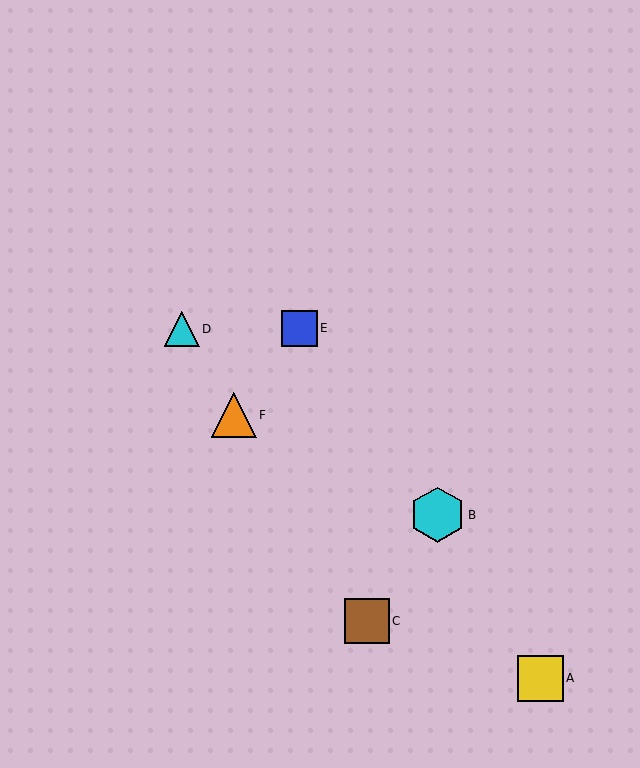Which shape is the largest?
The cyan hexagon (labeled B) is the largest.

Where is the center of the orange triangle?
The center of the orange triangle is at (234, 415).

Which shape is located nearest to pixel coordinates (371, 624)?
The brown square (labeled C) at (367, 621) is nearest to that location.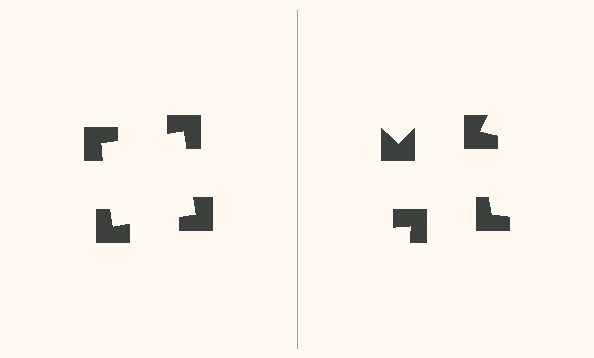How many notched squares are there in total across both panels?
8 — 4 on each side.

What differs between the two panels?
The notched squares are positioned identically on both sides; only the wedge orientations differ. On the left they align to a square; on the right they are misaligned.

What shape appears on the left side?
An illusory square.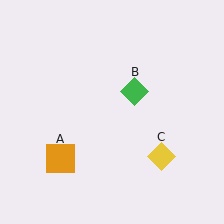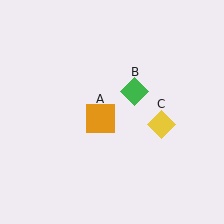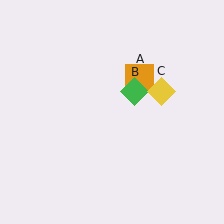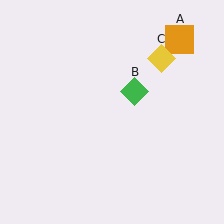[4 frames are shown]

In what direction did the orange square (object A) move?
The orange square (object A) moved up and to the right.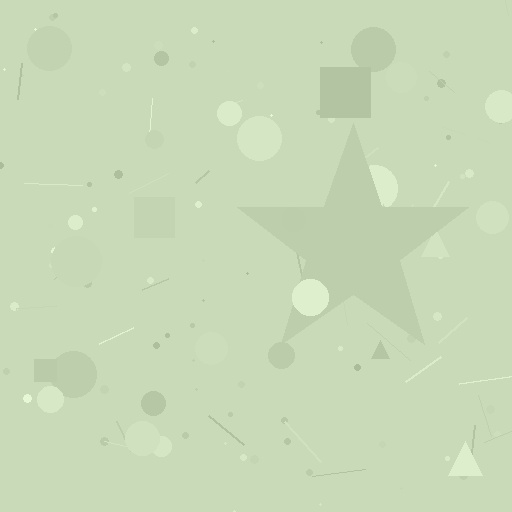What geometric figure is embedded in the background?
A star is embedded in the background.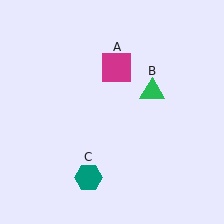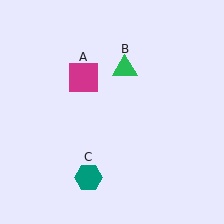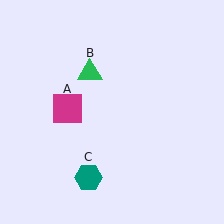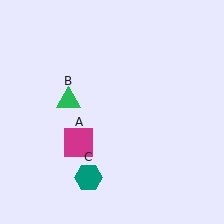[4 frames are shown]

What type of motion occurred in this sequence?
The magenta square (object A), green triangle (object B) rotated counterclockwise around the center of the scene.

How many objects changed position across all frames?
2 objects changed position: magenta square (object A), green triangle (object B).